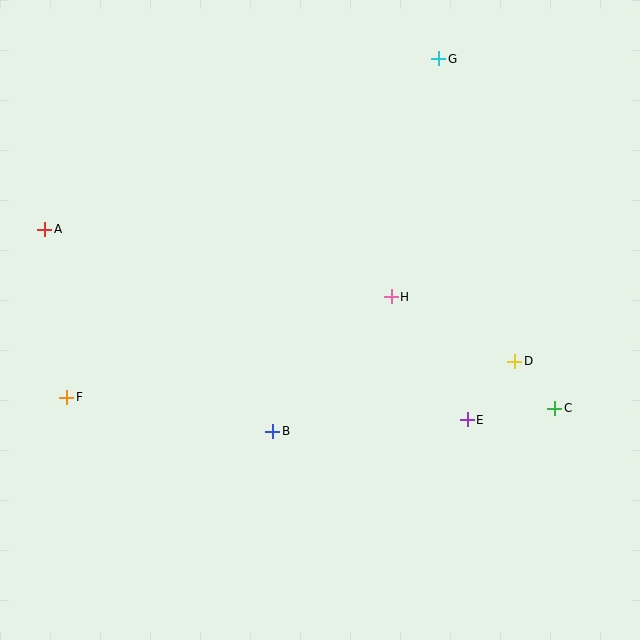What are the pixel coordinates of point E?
Point E is at (467, 420).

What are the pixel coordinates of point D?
Point D is at (515, 361).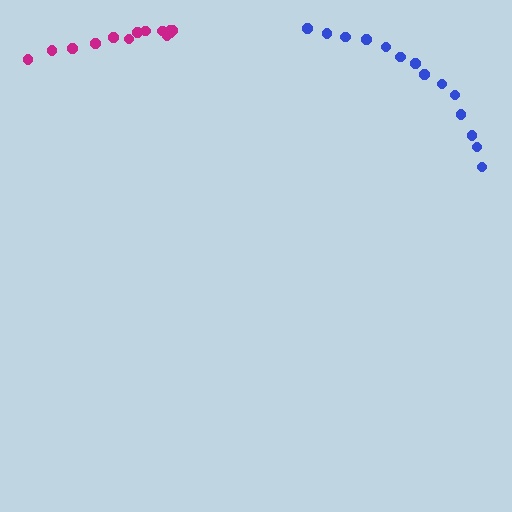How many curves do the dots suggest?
There are 2 distinct paths.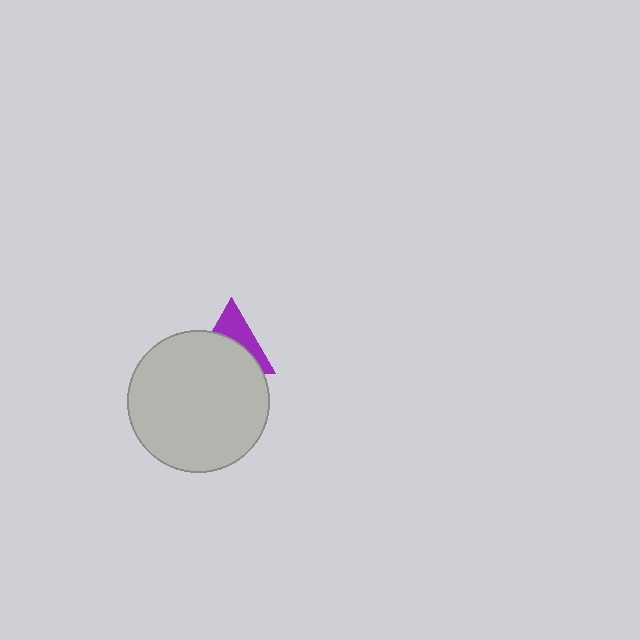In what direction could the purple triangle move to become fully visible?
The purple triangle could move up. That would shift it out from behind the light gray circle entirely.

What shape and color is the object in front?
The object in front is a light gray circle.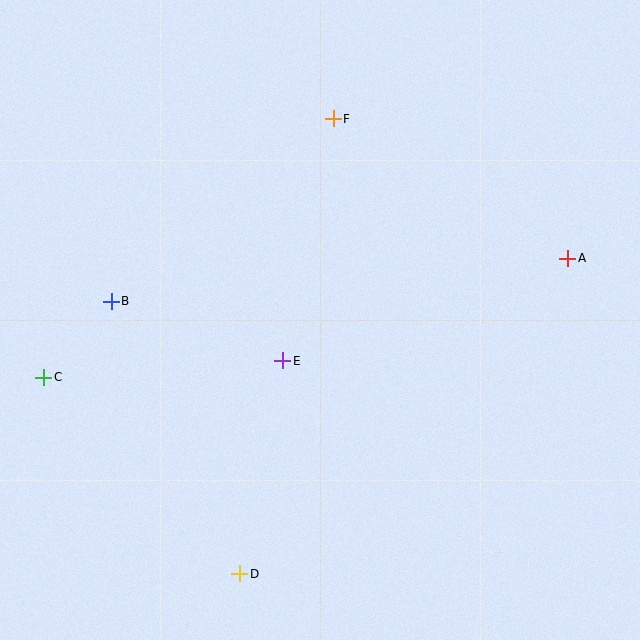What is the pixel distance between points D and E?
The distance between D and E is 217 pixels.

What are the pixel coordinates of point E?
Point E is at (283, 361).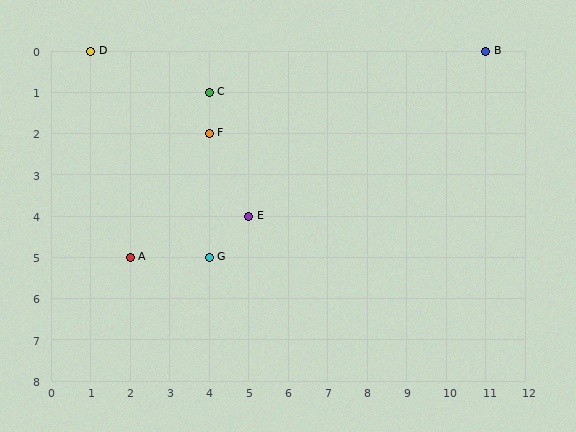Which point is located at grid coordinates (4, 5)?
Point G is at (4, 5).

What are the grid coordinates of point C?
Point C is at grid coordinates (4, 1).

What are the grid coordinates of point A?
Point A is at grid coordinates (2, 5).